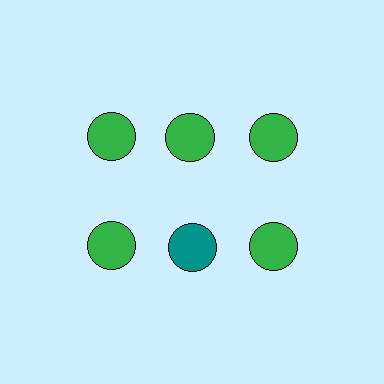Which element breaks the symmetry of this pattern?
The teal circle in the second row, second from left column breaks the symmetry. All other shapes are green circles.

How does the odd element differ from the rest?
It has a different color: teal instead of green.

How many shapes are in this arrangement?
There are 6 shapes arranged in a grid pattern.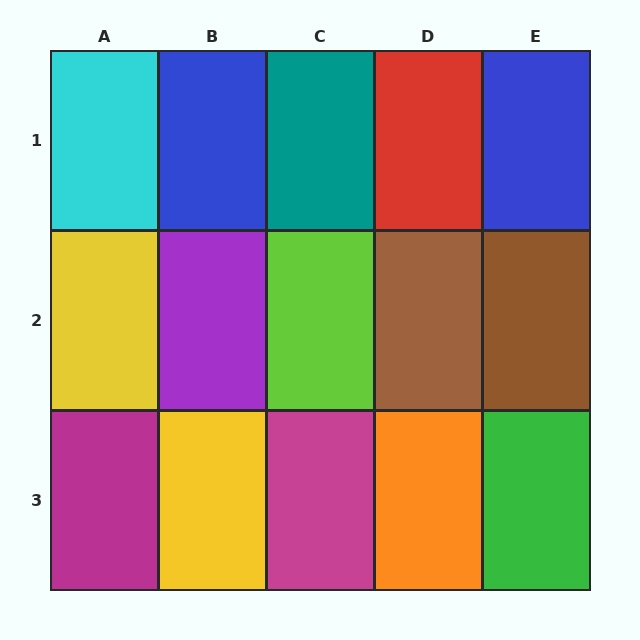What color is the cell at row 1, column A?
Cyan.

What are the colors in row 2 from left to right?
Yellow, purple, lime, brown, brown.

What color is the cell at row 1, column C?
Teal.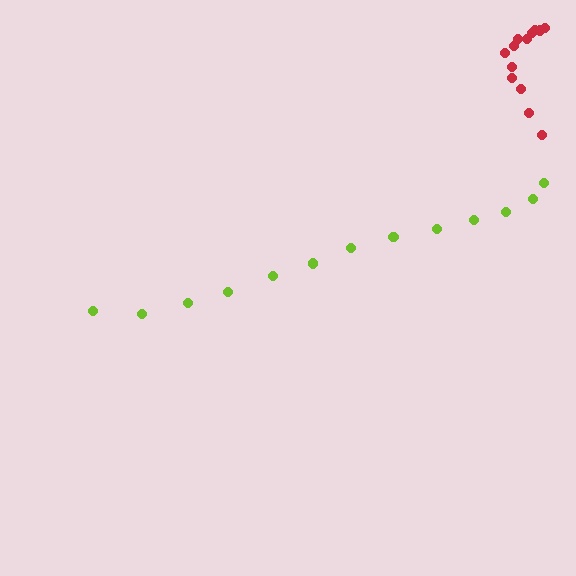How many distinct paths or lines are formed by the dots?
There are 2 distinct paths.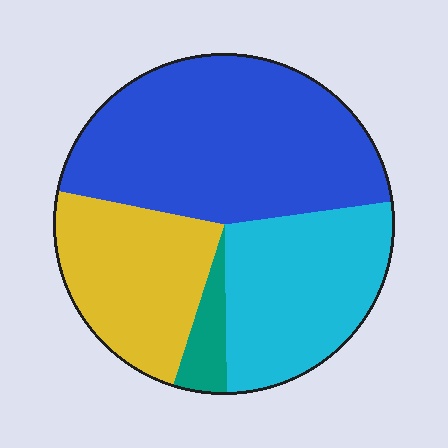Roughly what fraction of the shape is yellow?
Yellow takes up about one quarter (1/4) of the shape.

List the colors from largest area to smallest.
From largest to smallest: blue, cyan, yellow, teal.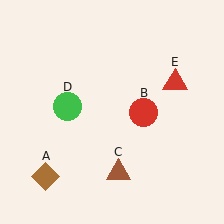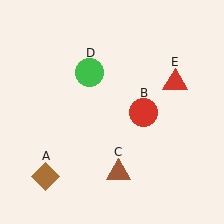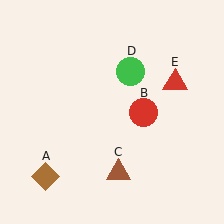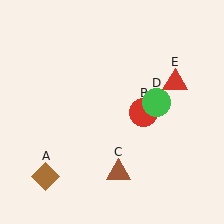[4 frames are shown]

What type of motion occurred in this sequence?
The green circle (object D) rotated clockwise around the center of the scene.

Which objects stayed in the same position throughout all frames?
Brown diamond (object A) and red circle (object B) and brown triangle (object C) and red triangle (object E) remained stationary.